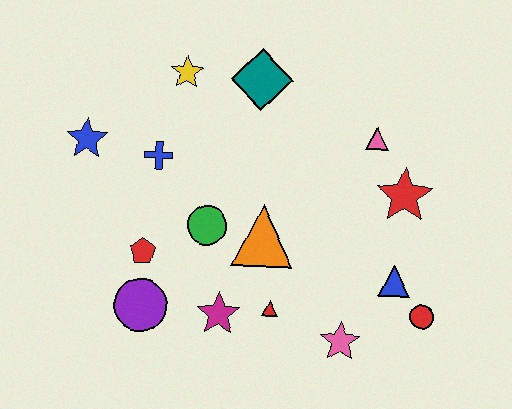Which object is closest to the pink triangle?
The red star is closest to the pink triangle.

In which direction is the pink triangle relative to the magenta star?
The pink triangle is above the magenta star.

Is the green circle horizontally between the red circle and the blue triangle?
No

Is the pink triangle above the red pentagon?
Yes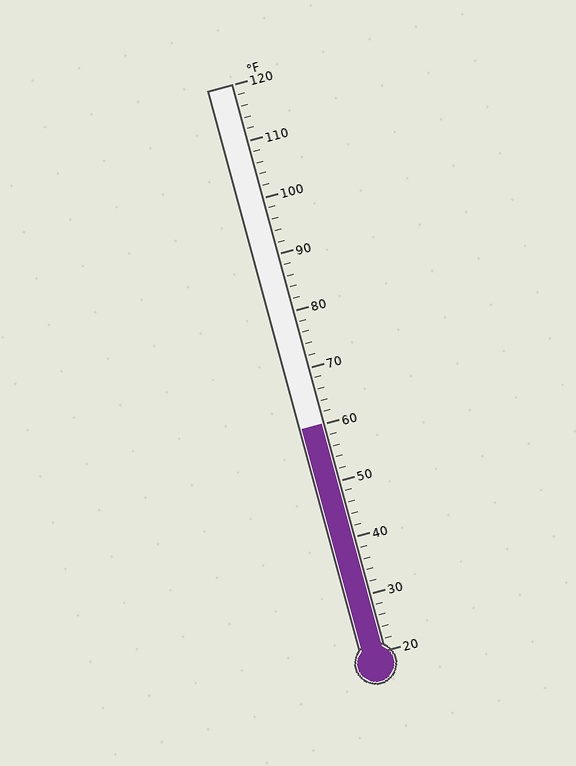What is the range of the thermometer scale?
The thermometer scale ranges from 20°F to 120°F.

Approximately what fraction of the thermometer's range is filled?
The thermometer is filled to approximately 40% of its range.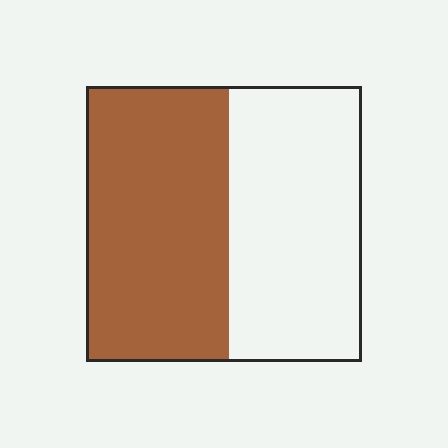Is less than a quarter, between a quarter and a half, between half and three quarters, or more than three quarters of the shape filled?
Between half and three quarters.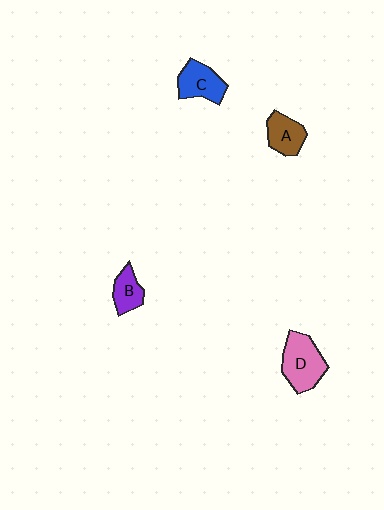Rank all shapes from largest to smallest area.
From largest to smallest: D (pink), C (blue), A (brown), B (purple).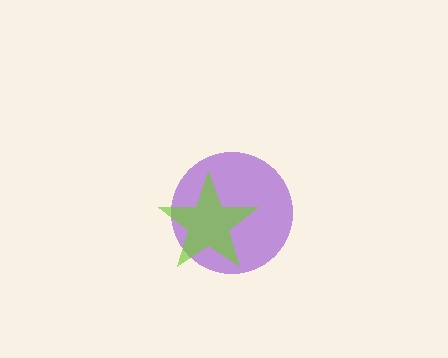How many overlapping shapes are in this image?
There are 2 overlapping shapes in the image.